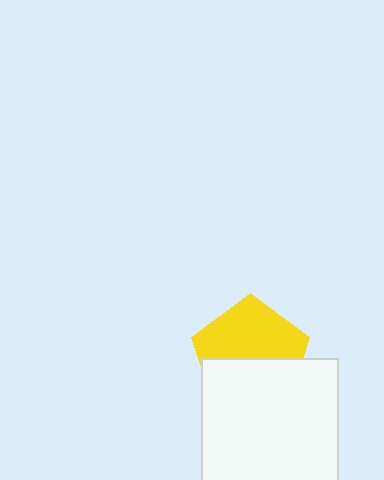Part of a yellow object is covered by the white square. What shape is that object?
It is a pentagon.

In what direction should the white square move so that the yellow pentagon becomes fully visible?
The white square should move down. That is the shortest direction to clear the overlap and leave the yellow pentagon fully visible.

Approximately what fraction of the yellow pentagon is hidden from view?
Roughly 48% of the yellow pentagon is hidden behind the white square.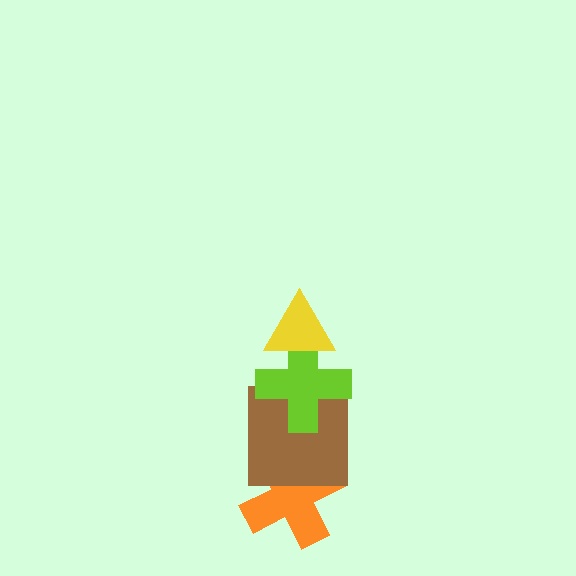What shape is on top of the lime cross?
The yellow triangle is on top of the lime cross.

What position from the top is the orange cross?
The orange cross is 4th from the top.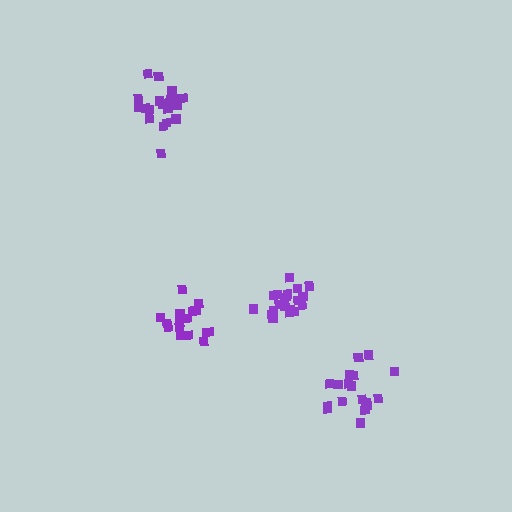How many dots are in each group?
Group 1: 16 dots, Group 2: 20 dots, Group 3: 20 dots, Group 4: 18 dots (74 total).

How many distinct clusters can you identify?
There are 4 distinct clusters.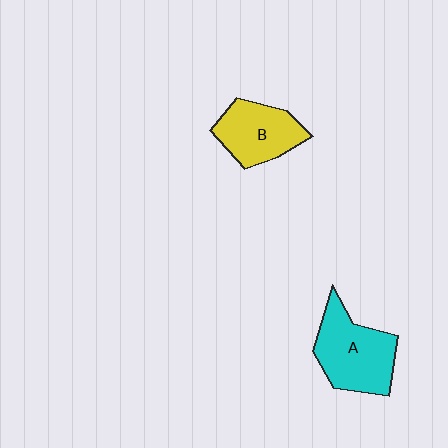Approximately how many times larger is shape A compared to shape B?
Approximately 1.3 times.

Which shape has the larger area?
Shape A (cyan).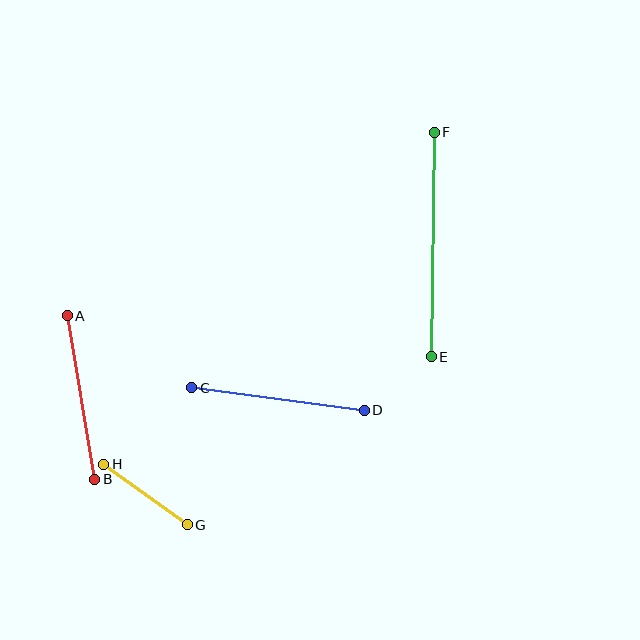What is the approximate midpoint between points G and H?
The midpoint is at approximately (146, 494) pixels.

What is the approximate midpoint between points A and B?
The midpoint is at approximately (81, 397) pixels.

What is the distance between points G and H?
The distance is approximately 103 pixels.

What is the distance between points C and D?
The distance is approximately 174 pixels.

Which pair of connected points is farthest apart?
Points E and F are farthest apart.